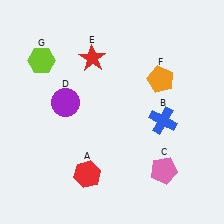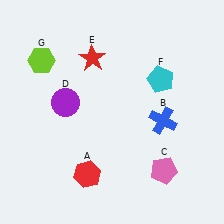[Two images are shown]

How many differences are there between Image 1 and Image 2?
There is 1 difference between the two images.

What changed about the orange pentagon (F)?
In Image 1, F is orange. In Image 2, it changed to cyan.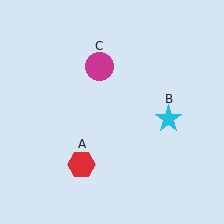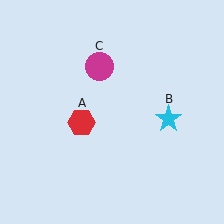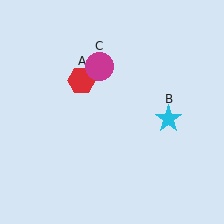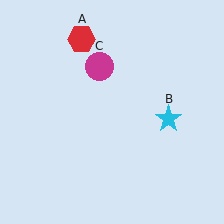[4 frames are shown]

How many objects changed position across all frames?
1 object changed position: red hexagon (object A).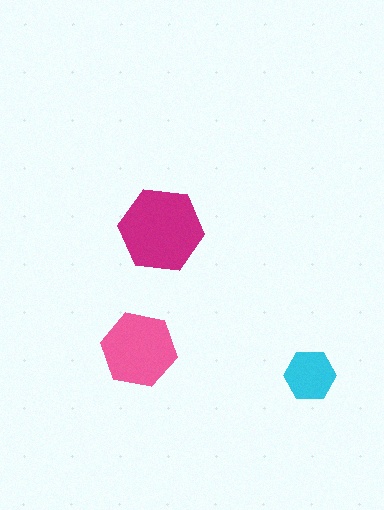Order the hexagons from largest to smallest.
the magenta one, the pink one, the cyan one.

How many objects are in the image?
There are 3 objects in the image.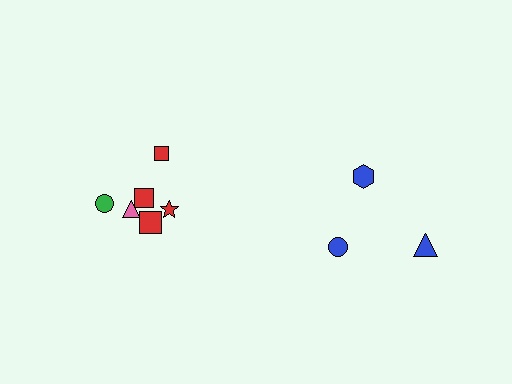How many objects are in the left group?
There are 6 objects.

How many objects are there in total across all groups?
There are 9 objects.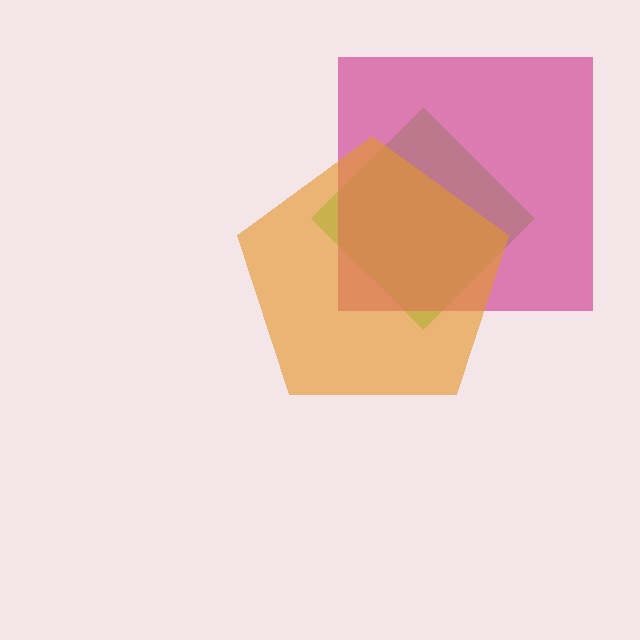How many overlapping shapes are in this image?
There are 3 overlapping shapes in the image.